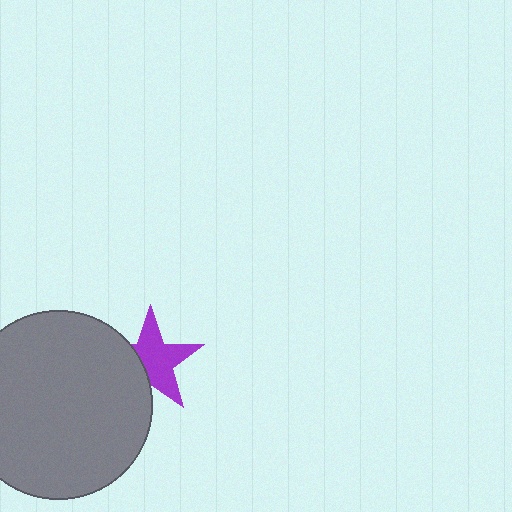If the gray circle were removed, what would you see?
You would see the complete purple star.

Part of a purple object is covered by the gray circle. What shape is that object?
It is a star.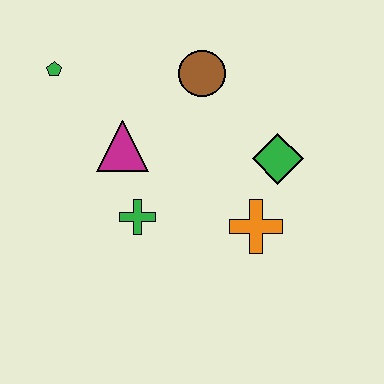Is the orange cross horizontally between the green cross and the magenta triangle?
No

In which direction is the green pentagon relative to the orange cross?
The green pentagon is to the left of the orange cross.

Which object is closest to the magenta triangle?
The green cross is closest to the magenta triangle.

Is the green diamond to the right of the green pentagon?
Yes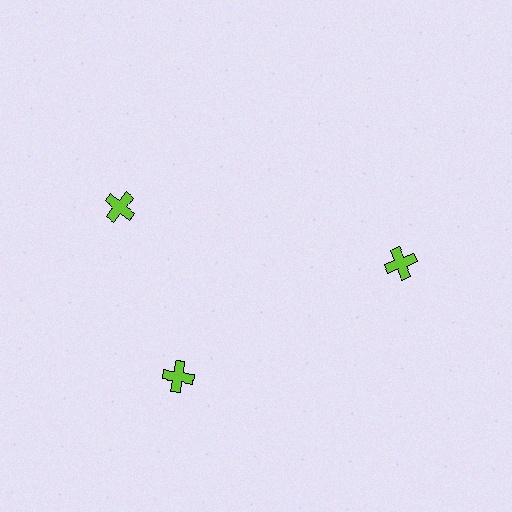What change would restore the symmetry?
The symmetry would be restored by rotating it back into even spacing with its neighbors so that all 3 crosses sit at equal angles and equal distance from the center.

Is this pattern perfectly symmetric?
No. The 3 lime crosses are arranged in a ring, but one element near the 11 o'clock position is rotated out of alignment along the ring, breaking the 3-fold rotational symmetry.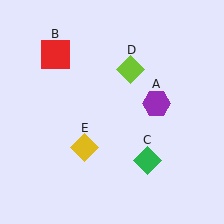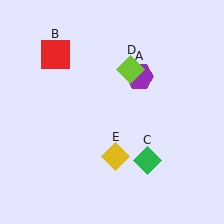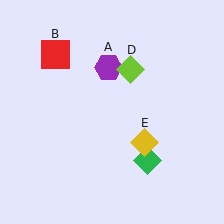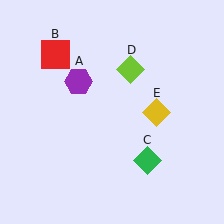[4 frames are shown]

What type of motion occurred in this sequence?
The purple hexagon (object A), yellow diamond (object E) rotated counterclockwise around the center of the scene.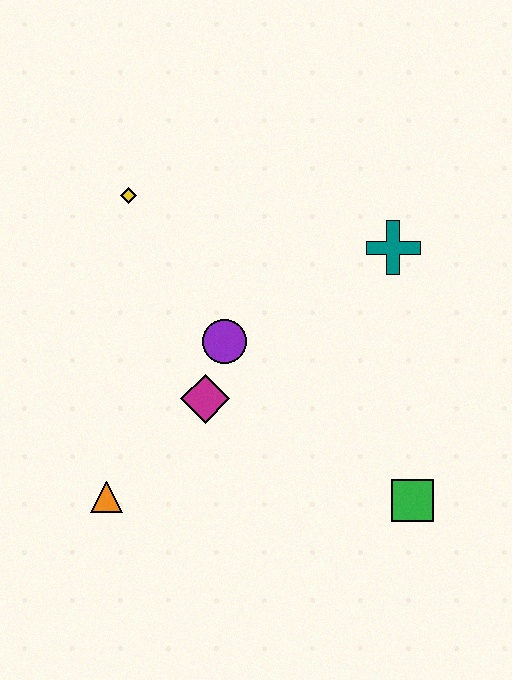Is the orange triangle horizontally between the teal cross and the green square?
No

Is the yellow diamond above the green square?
Yes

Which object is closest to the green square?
The magenta diamond is closest to the green square.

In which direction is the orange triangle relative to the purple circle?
The orange triangle is below the purple circle.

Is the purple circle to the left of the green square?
Yes